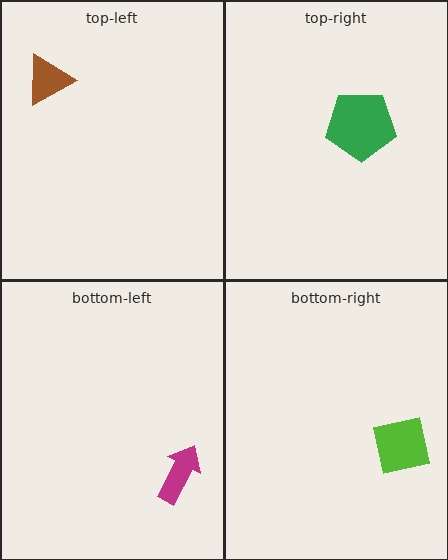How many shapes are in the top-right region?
1.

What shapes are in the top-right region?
The green pentagon.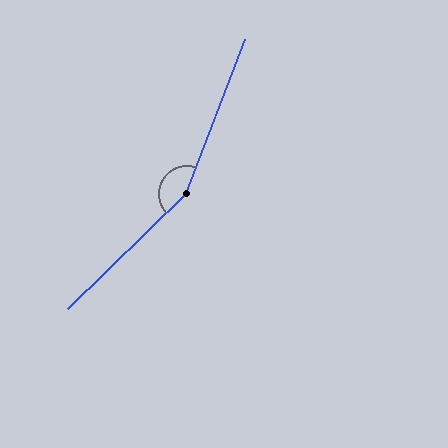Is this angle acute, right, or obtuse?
It is obtuse.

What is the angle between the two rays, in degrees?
Approximately 155 degrees.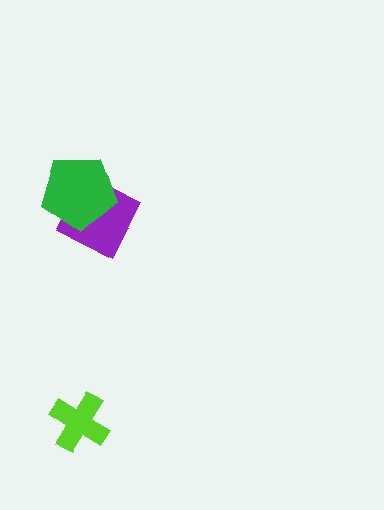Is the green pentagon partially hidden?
No, no other shape covers it.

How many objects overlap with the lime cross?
0 objects overlap with the lime cross.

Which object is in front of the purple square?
The green pentagon is in front of the purple square.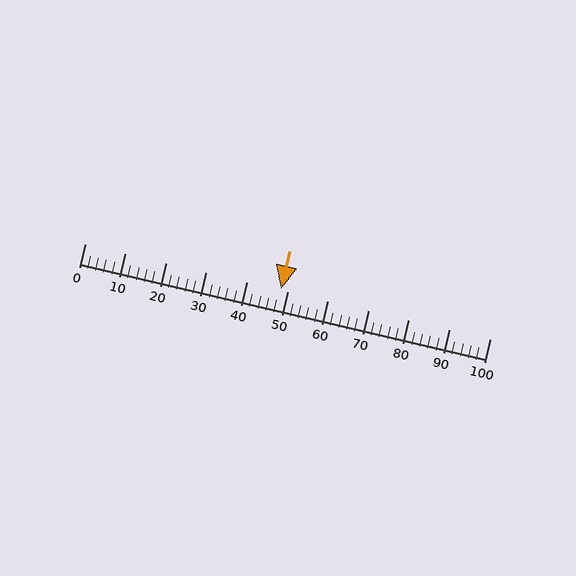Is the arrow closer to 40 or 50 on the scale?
The arrow is closer to 50.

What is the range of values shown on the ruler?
The ruler shows values from 0 to 100.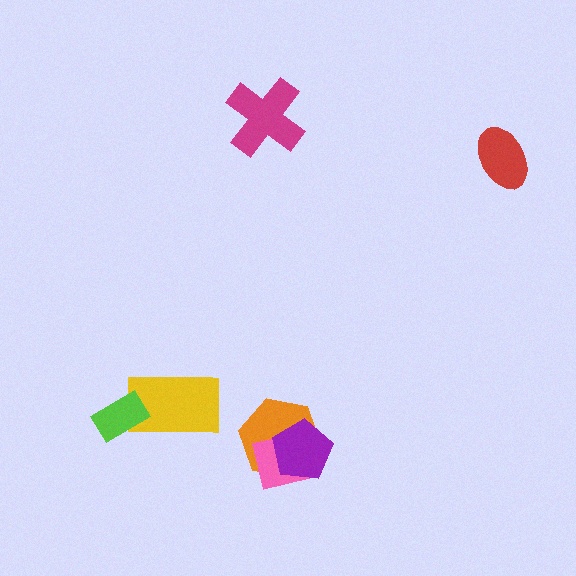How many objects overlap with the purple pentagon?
2 objects overlap with the purple pentagon.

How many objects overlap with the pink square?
2 objects overlap with the pink square.